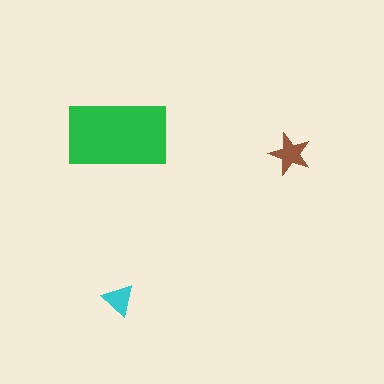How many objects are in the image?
There are 3 objects in the image.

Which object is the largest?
The green rectangle.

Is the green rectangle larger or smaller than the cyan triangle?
Larger.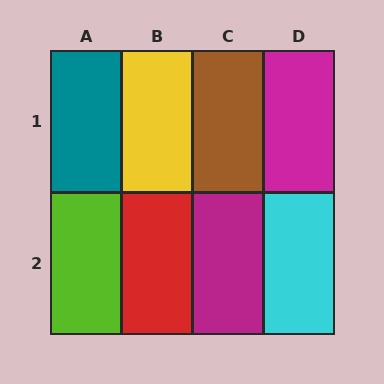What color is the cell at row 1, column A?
Teal.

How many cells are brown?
1 cell is brown.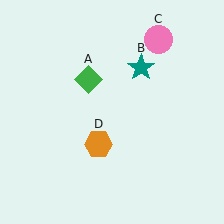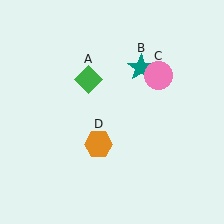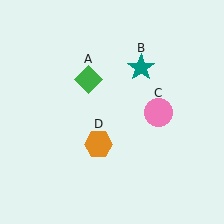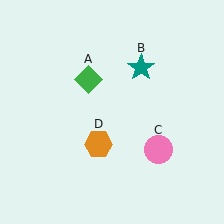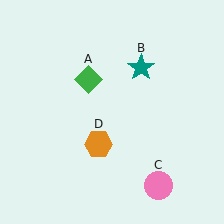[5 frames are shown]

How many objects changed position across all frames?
1 object changed position: pink circle (object C).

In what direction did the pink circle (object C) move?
The pink circle (object C) moved down.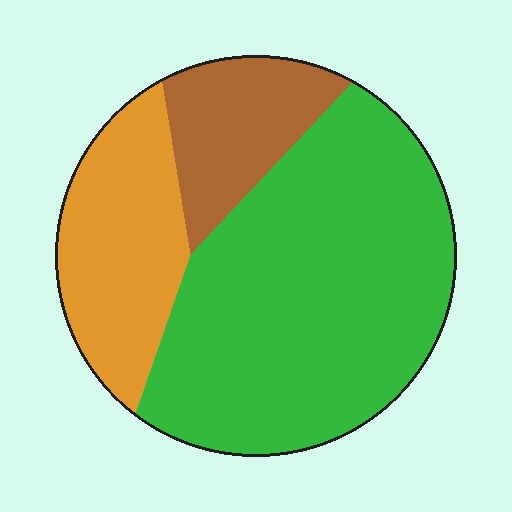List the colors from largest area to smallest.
From largest to smallest: green, orange, brown.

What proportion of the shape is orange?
Orange takes up about one quarter (1/4) of the shape.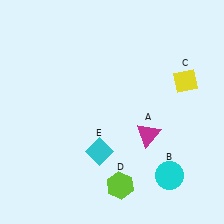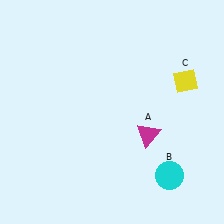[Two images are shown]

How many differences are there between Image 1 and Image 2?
There are 2 differences between the two images.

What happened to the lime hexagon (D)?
The lime hexagon (D) was removed in Image 2. It was in the bottom-right area of Image 1.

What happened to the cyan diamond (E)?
The cyan diamond (E) was removed in Image 2. It was in the bottom-left area of Image 1.